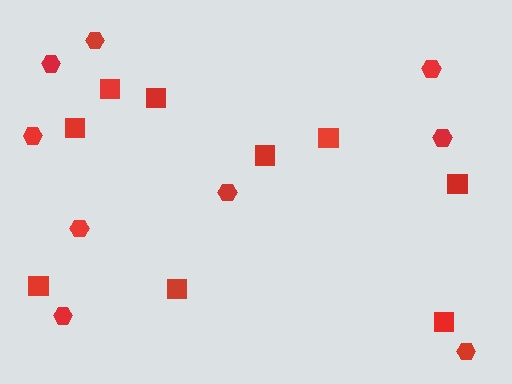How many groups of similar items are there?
There are 2 groups: one group of squares (9) and one group of hexagons (9).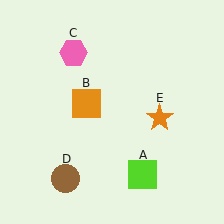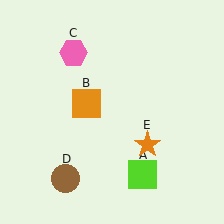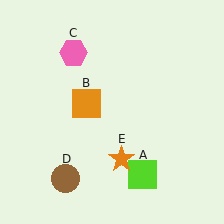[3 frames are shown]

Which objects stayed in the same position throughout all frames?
Lime square (object A) and orange square (object B) and pink hexagon (object C) and brown circle (object D) remained stationary.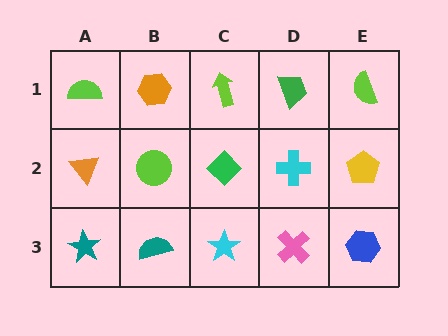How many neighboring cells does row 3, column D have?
3.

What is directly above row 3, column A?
An orange triangle.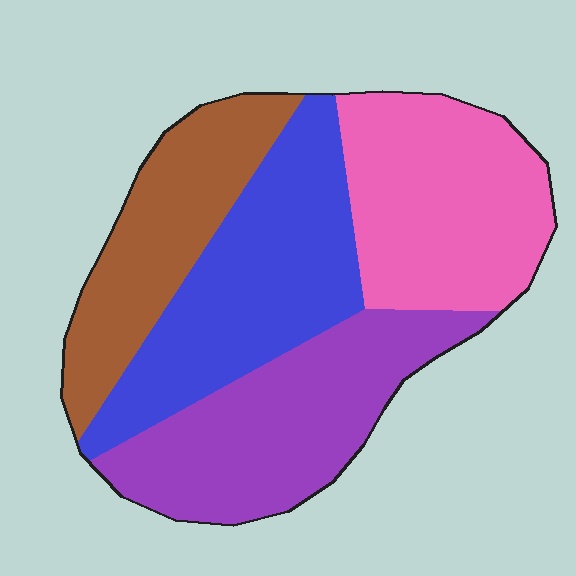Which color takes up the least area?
Brown, at roughly 20%.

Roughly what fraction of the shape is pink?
Pink takes up about one quarter (1/4) of the shape.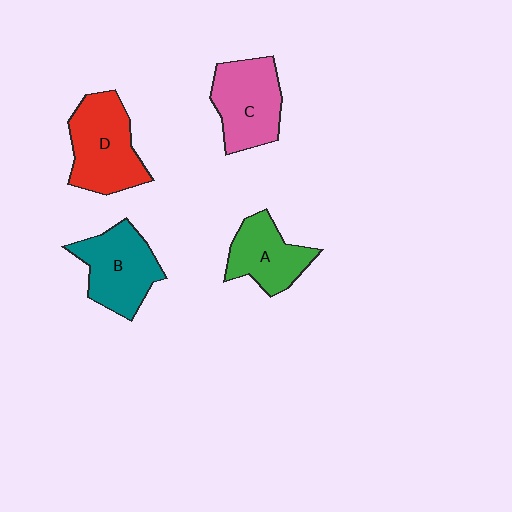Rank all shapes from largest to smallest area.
From largest to smallest: D (red), C (pink), B (teal), A (green).